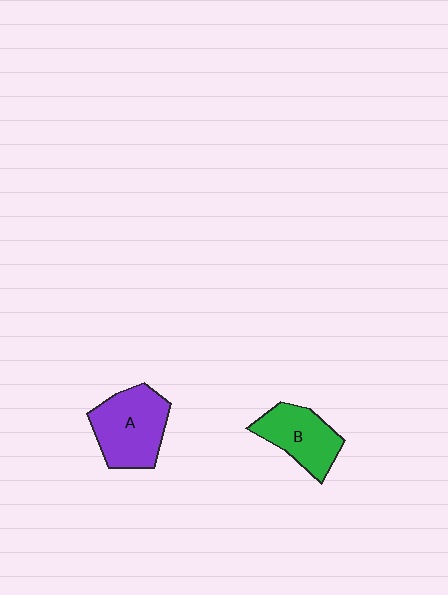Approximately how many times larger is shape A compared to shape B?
Approximately 1.3 times.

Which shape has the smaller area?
Shape B (green).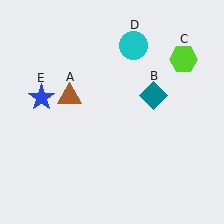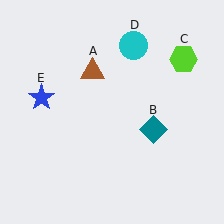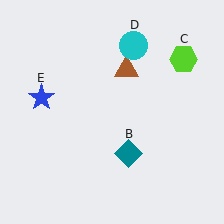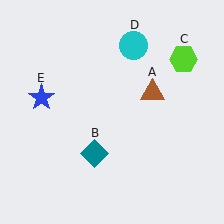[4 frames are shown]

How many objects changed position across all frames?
2 objects changed position: brown triangle (object A), teal diamond (object B).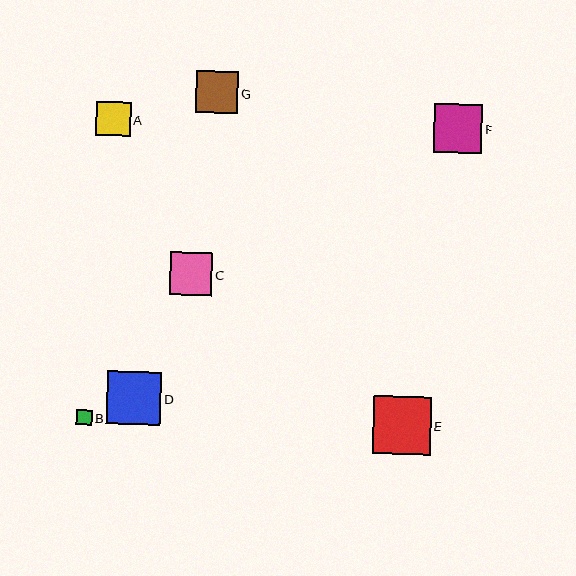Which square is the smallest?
Square B is the smallest with a size of approximately 15 pixels.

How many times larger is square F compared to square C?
Square F is approximately 1.2 times the size of square C.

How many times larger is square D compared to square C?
Square D is approximately 1.3 times the size of square C.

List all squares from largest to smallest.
From largest to smallest: E, D, F, C, G, A, B.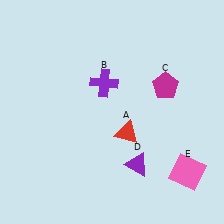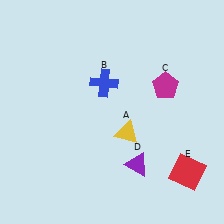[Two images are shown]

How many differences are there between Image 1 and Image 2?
There are 3 differences between the two images.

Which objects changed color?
A changed from red to yellow. B changed from purple to blue. E changed from pink to red.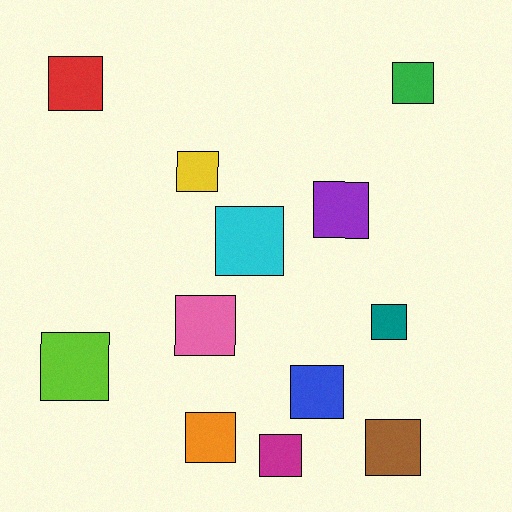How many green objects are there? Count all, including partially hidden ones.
There is 1 green object.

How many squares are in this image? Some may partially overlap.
There are 12 squares.